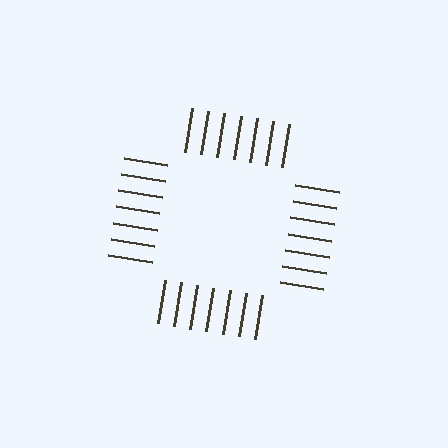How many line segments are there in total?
28 — 7 along each of the 4 edges.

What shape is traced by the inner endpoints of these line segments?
An illusory square — the line segments terminate on its edges but no continuous stroke is drawn.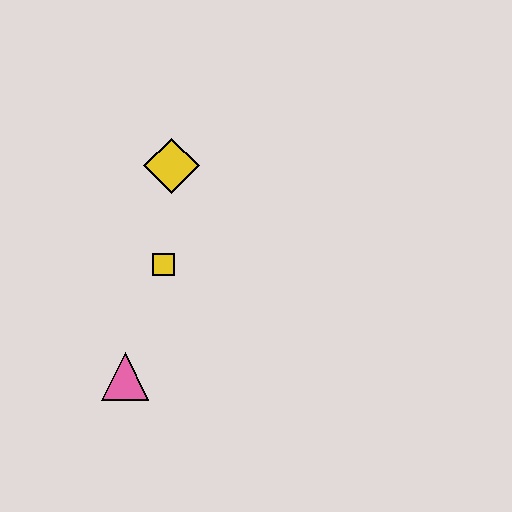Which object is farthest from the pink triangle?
The yellow diamond is farthest from the pink triangle.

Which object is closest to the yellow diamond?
The yellow square is closest to the yellow diamond.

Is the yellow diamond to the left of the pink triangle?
No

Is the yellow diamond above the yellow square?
Yes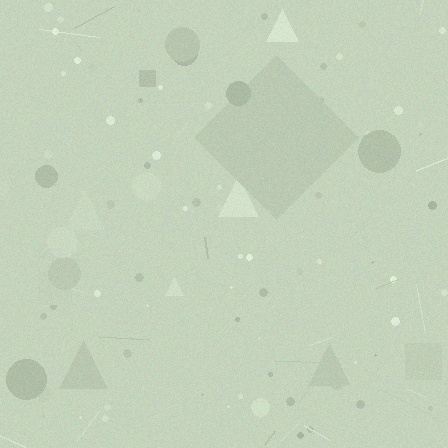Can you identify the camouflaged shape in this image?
The camouflaged shape is a diamond.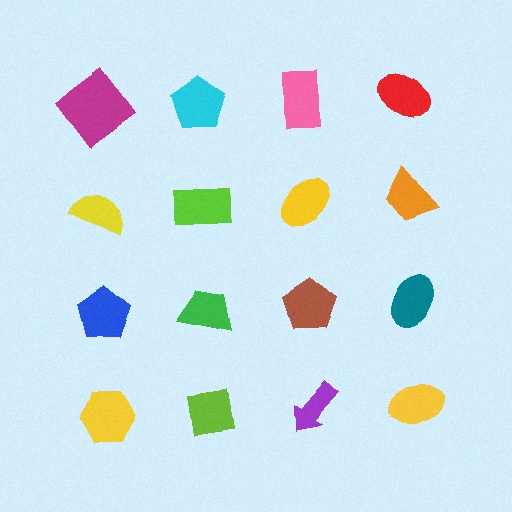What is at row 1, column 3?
A pink rectangle.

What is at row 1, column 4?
A red ellipse.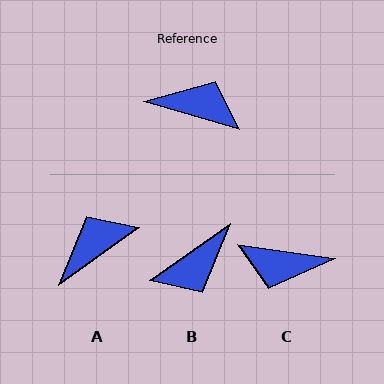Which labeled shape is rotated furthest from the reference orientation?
C, about 172 degrees away.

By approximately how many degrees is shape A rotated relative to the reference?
Approximately 52 degrees counter-clockwise.